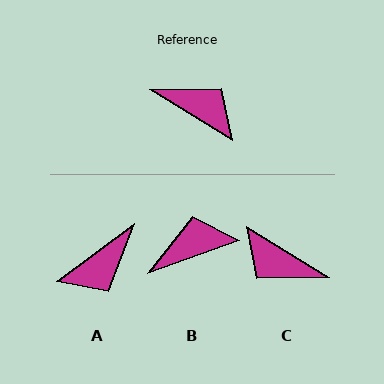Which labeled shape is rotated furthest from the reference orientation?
C, about 180 degrees away.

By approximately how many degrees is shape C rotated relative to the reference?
Approximately 180 degrees counter-clockwise.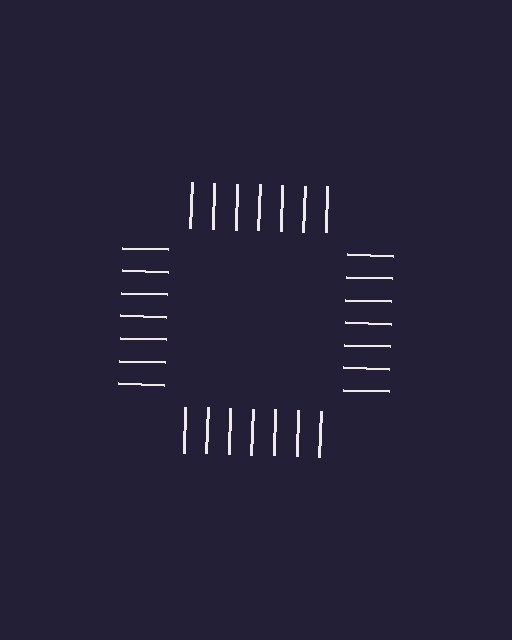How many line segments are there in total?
28 — 7 along each of the 4 edges.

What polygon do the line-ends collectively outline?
An illusory square — the line segments terminate on its edges but no continuous stroke is drawn.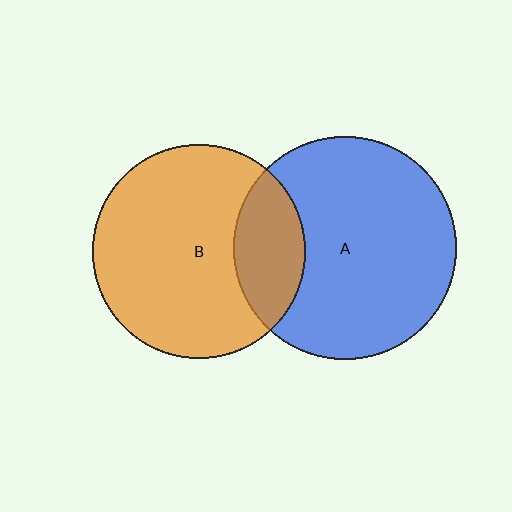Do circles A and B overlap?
Yes.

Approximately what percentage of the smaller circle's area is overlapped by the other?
Approximately 25%.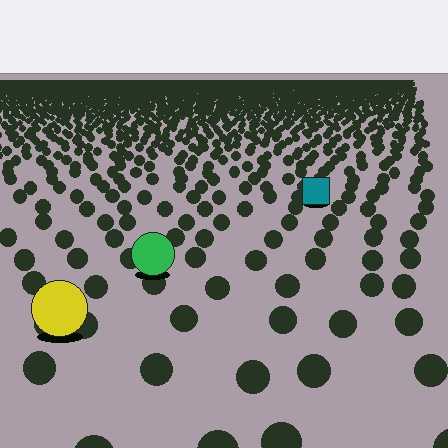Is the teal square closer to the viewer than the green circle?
No. The green circle is closer — you can tell from the texture gradient: the ground texture is coarser near it.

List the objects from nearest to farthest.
From nearest to farthest: the yellow circle, the green circle, the teal square.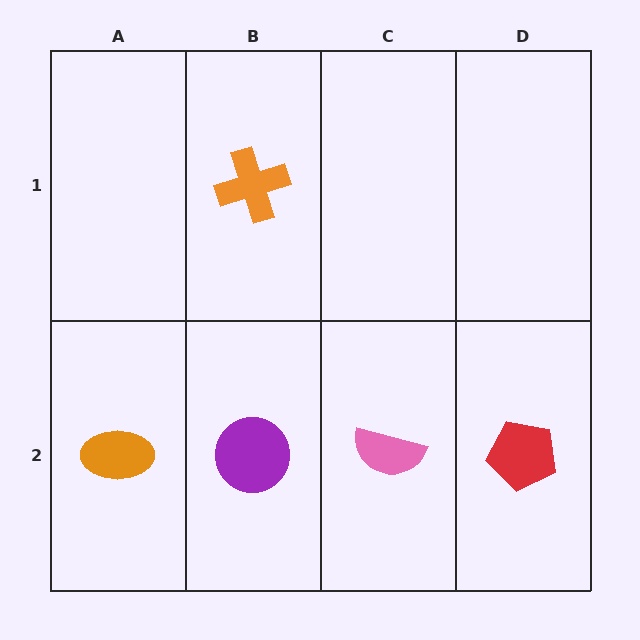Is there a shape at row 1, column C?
No, that cell is empty.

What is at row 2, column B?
A purple circle.